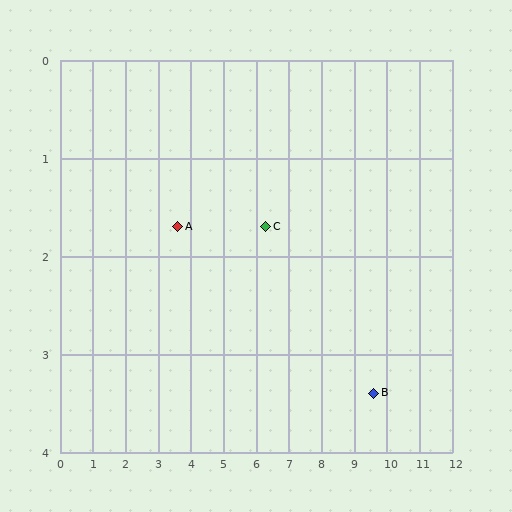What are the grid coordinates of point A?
Point A is at approximately (3.6, 1.7).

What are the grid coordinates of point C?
Point C is at approximately (6.3, 1.7).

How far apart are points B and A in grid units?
Points B and A are about 6.2 grid units apart.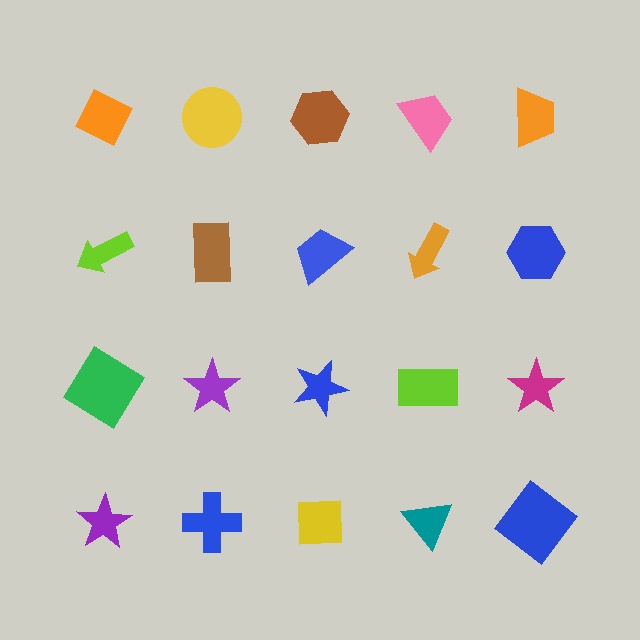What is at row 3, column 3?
A blue star.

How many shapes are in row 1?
5 shapes.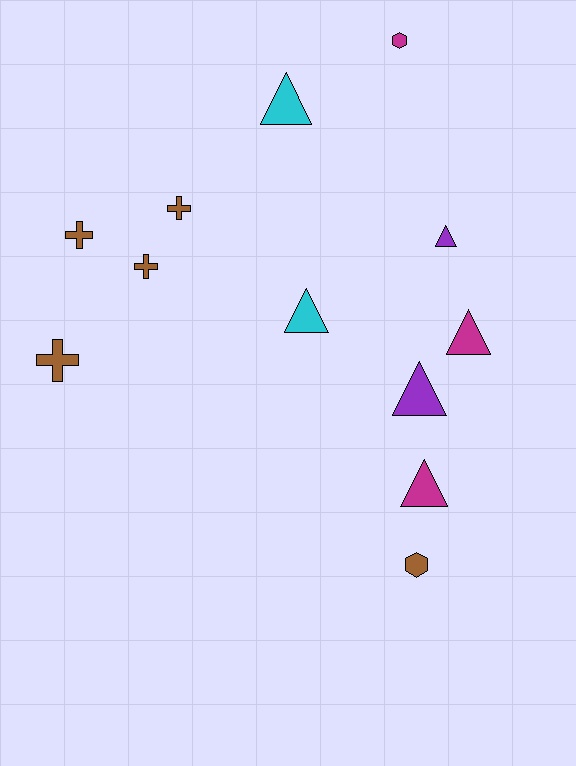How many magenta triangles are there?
There are 2 magenta triangles.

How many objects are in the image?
There are 12 objects.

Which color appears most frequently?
Brown, with 5 objects.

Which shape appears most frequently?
Triangle, with 6 objects.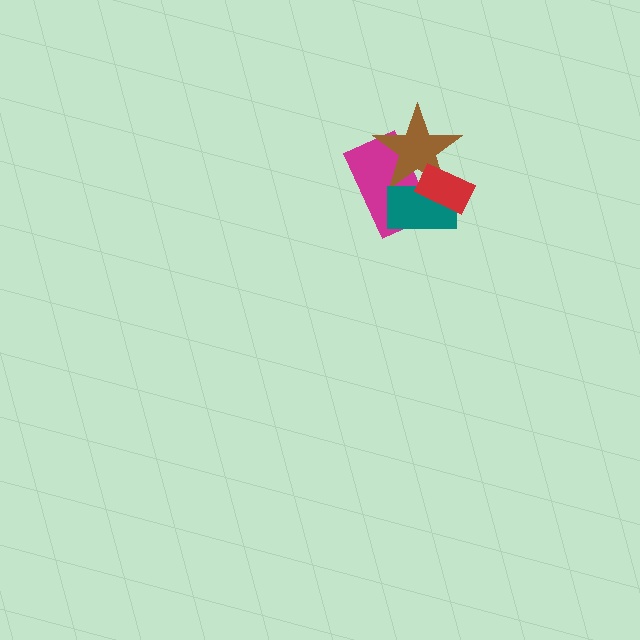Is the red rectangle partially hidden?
No, no other shape covers it.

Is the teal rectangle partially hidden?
Yes, it is partially covered by another shape.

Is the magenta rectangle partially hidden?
Yes, it is partially covered by another shape.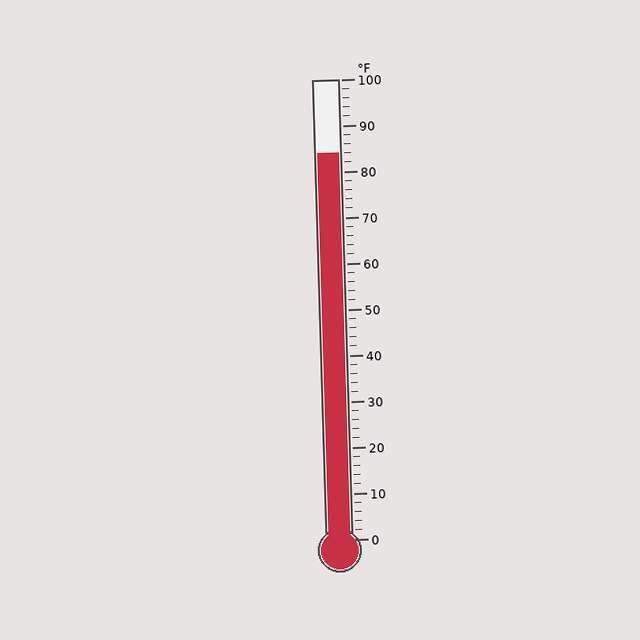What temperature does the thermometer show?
The thermometer shows approximately 84°F.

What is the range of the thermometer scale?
The thermometer scale ranges from 0°F to 100°F.